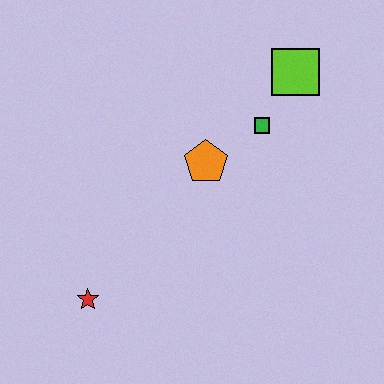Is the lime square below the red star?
No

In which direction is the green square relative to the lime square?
The green square is below the lime square.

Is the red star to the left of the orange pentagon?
Yes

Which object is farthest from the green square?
The red star is farthest from the green square.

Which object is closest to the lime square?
The green square is closest to the lime square.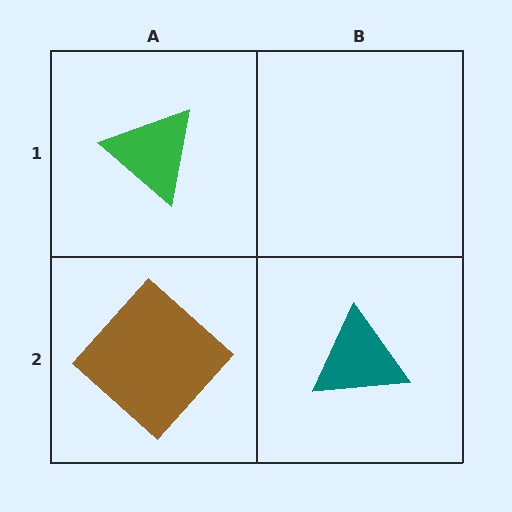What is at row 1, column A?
A green triangle.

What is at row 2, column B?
A teal triangle.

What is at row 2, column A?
A brown diamond.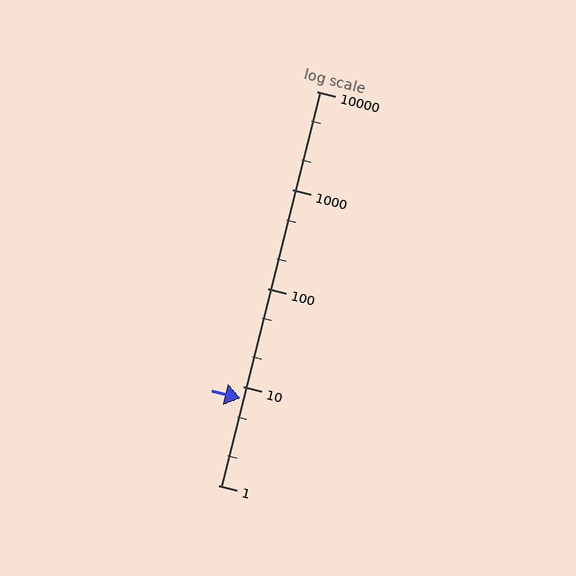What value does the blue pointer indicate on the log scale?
The pointer indicates approximately 7.7.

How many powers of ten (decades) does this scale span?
The scale spans 4 decades, from 1 to 10000.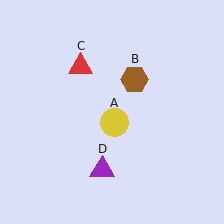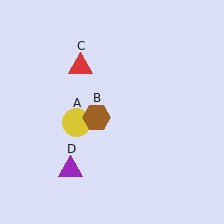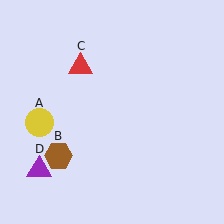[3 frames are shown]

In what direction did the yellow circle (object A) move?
The yellow circle (object A) moved left.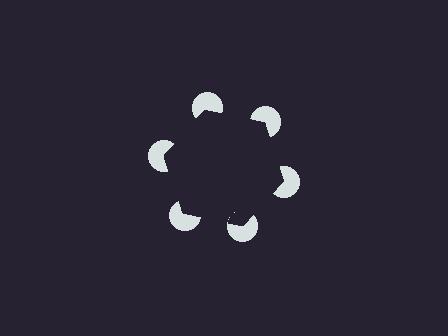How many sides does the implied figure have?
6 sides.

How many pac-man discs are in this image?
There are 6 — one at each vertex of the illusory hexagon.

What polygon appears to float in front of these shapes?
An illusory hexagon — its edges are inferred from the aligned wedge cuts in the pac-man discs, not physically drawn.